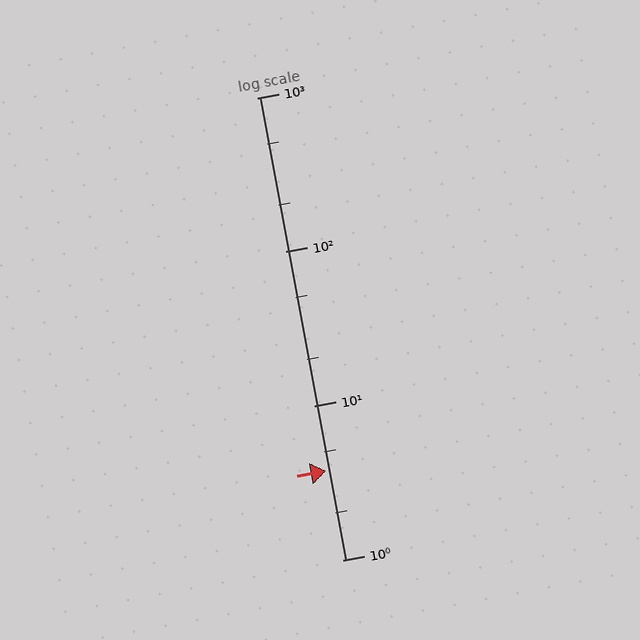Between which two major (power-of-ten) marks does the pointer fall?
The pointer is between 1 and 10.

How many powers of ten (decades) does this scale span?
The scale spans 3 decades, from 1 to 1000.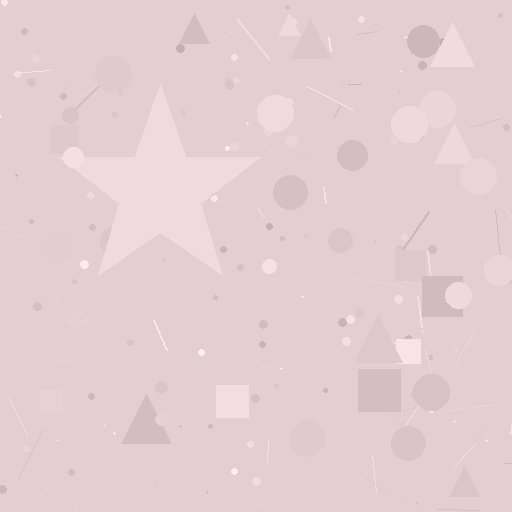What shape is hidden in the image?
A star is hidden in the image.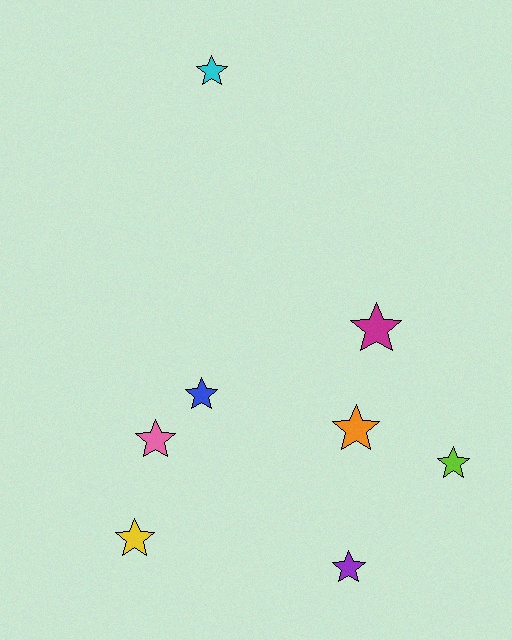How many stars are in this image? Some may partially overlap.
There are 8 stars.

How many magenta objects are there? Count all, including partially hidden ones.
There is 1 magenta object.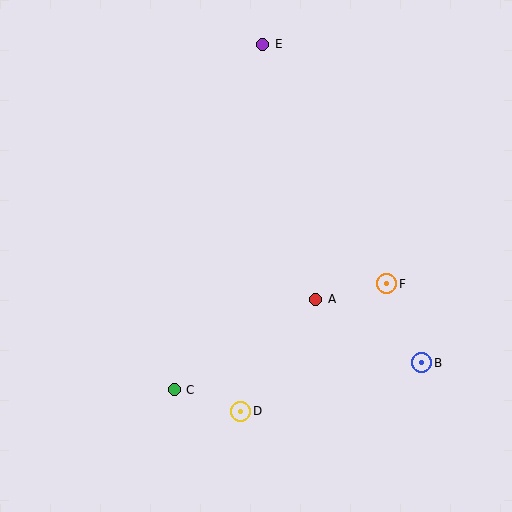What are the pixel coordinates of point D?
Point D is at (241, 411).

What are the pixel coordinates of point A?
Point A is at (316, 299).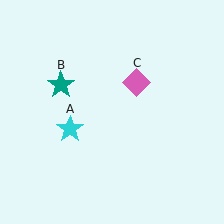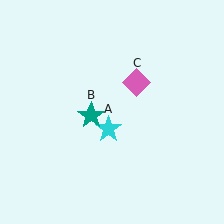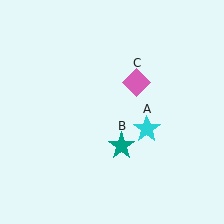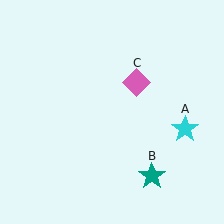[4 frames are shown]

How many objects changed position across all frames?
2 objects changed position: cyan star (object A), teal star (object B).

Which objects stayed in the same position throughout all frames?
Pink diamond (object C) remained stationary.